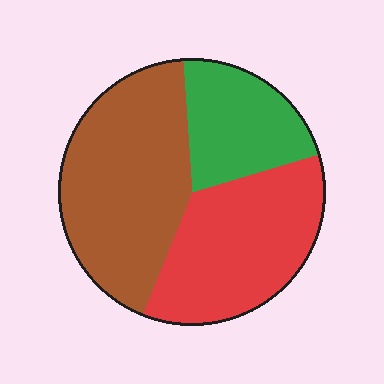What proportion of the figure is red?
Red takes up between a third and a half of the figure.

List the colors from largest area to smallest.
From largest to smallest: brown, red, green.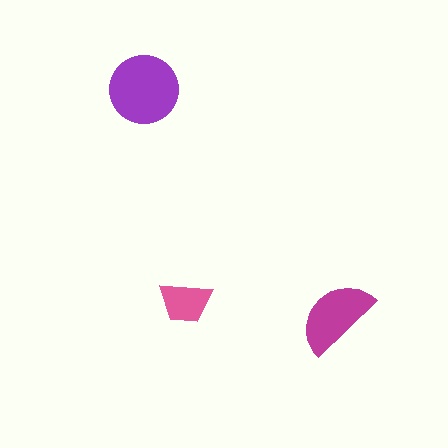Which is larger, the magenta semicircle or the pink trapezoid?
The magenta semicircle.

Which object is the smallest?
The pink trapezoid.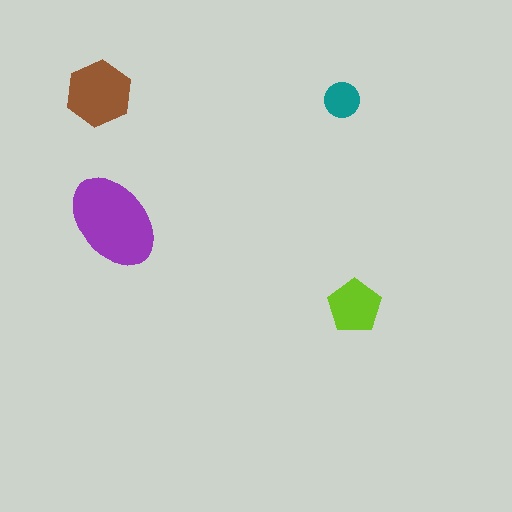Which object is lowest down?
The lime pentagon is bottommost.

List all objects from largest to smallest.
The purple ellipse, the brown hexagon, the lime pentagon, the teal circle.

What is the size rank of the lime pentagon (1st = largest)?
3rd.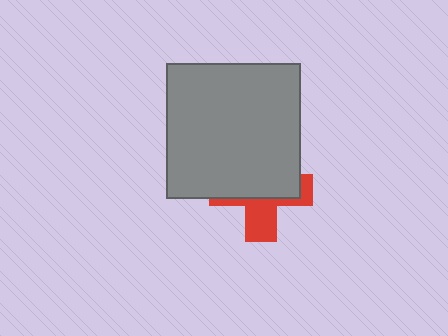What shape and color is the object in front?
The object in front is a gray square.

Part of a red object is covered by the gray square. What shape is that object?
It is a cross.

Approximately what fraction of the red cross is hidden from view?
Roughly 62% of the red cross is hidden behind the gray square.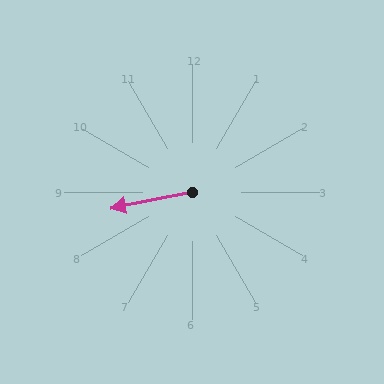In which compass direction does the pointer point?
West.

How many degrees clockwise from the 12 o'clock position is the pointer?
Approximately 259 degrees.